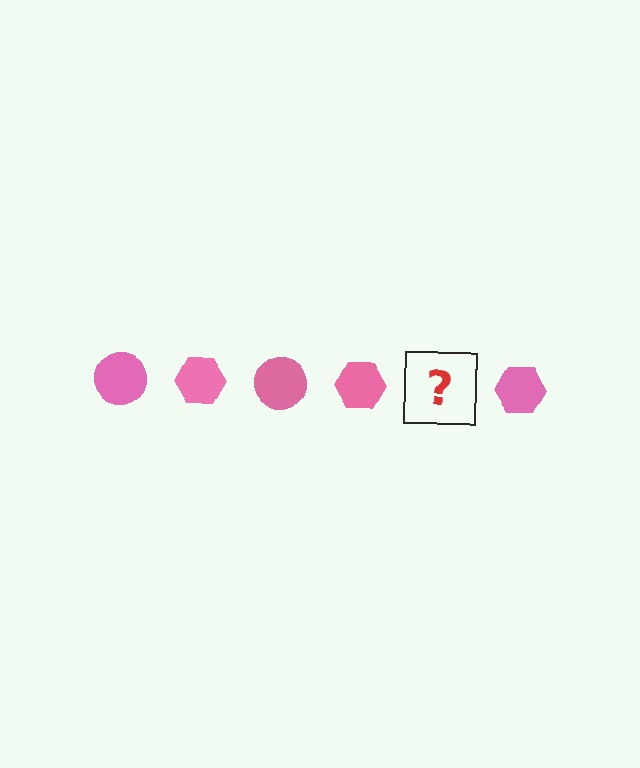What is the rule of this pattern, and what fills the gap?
The rule is that the pattern cycles through circle, hexagon shapes in pink. The gap should be filled with a pink circle.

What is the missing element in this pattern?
The missing element is a pink circle.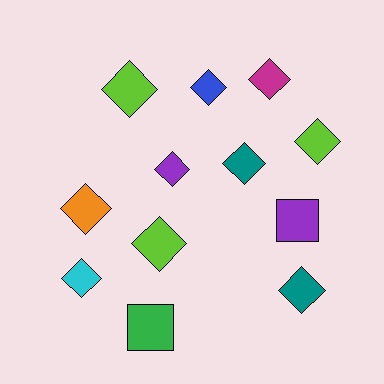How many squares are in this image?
There are 2 squares.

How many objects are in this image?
There are 12 objects.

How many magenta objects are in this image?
There is 1 magenta object.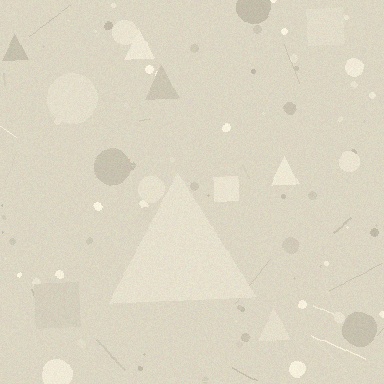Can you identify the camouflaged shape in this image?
The camouflaged shape is a triangle.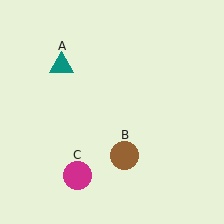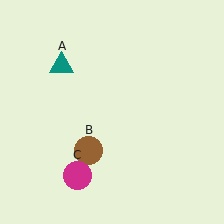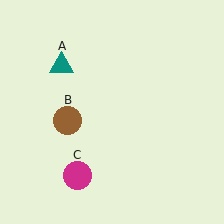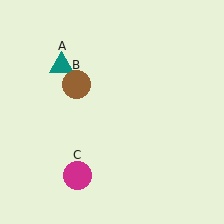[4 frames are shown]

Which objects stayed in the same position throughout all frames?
Teal triangle (object A) and magenta circle (object C) remained stationary.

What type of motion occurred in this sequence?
The brown circle (object B) rotated clockwise around the center of the scene.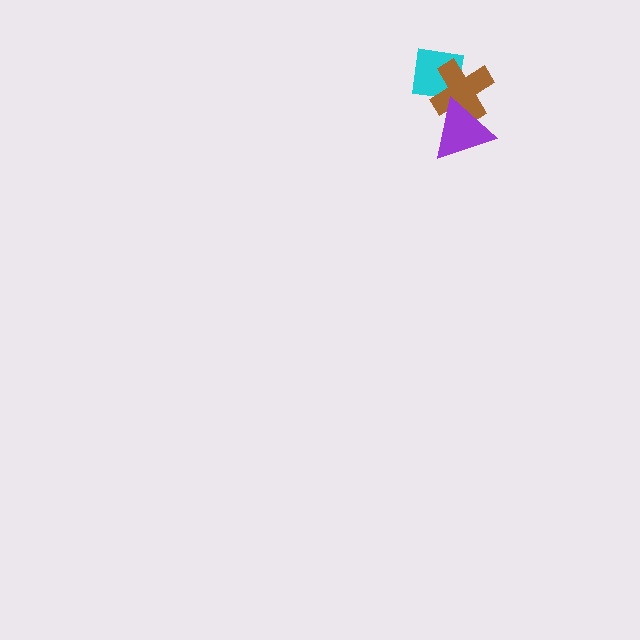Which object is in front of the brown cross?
The purple triangle is in front of the brown cross.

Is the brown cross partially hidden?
Yes, it is partially covered by another shape.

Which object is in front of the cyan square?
The brown cross is in front of the cyan square.